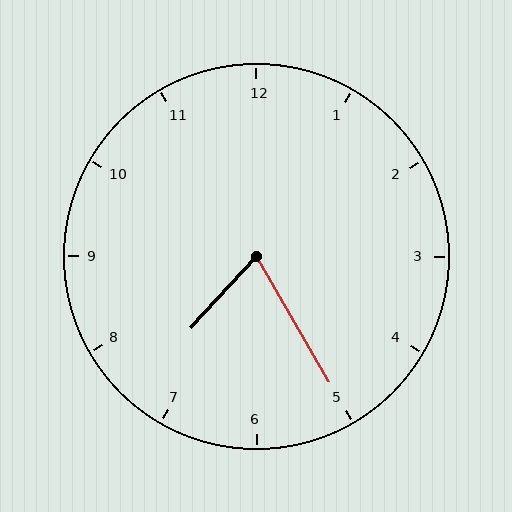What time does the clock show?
7:25.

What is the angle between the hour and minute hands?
Approximately 72 degrees.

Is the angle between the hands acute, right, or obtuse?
It is acute.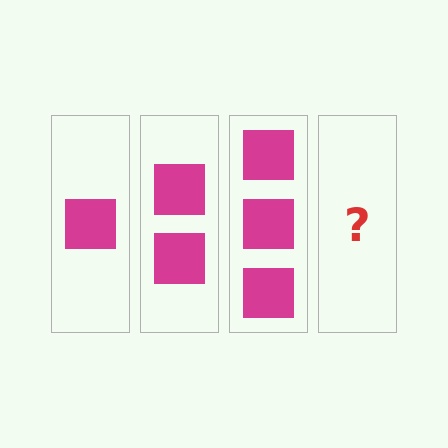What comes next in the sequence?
The next element should be 4 squares.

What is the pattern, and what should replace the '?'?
The pattern is that each step adds one more square. The '?' should be 4 squares.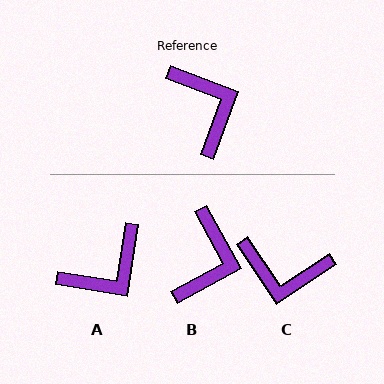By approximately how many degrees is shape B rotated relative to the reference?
Approximately 41 degrees clockwise.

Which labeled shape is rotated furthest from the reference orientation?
C, about 126 degrees away.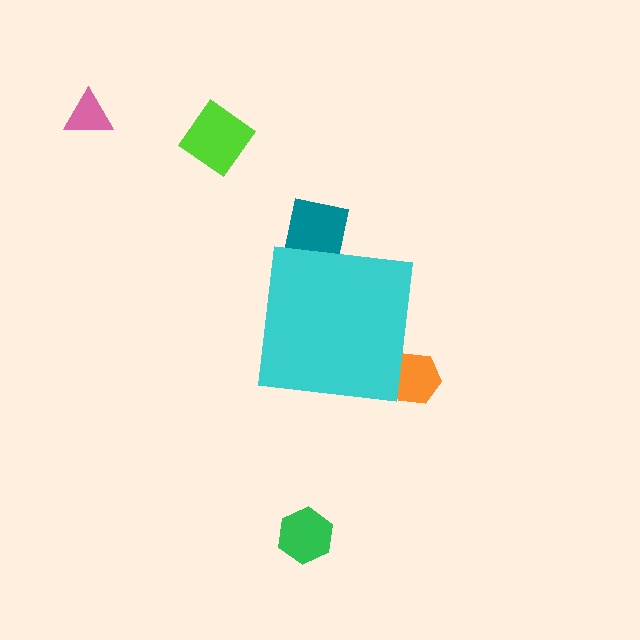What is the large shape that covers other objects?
A cyan square.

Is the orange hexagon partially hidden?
Yes, the orange hexagon is partially hidden behind the cyan square.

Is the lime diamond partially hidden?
No, the lime diamond is fully visible.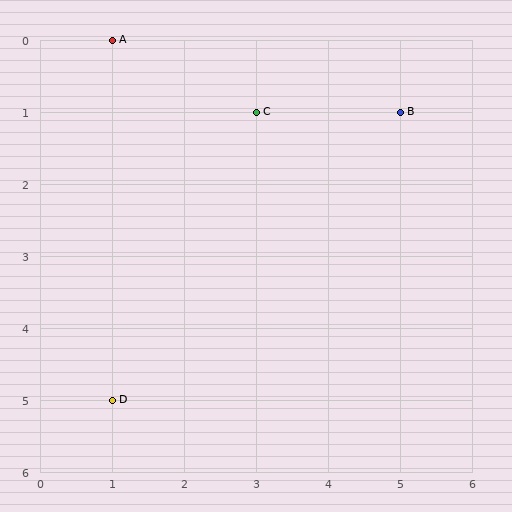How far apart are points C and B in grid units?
Points C and B are 2 columns apart.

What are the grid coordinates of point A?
Point A is at grid coordinates (1, 0).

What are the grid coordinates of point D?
Point D is at grid coordinates (1, 5).